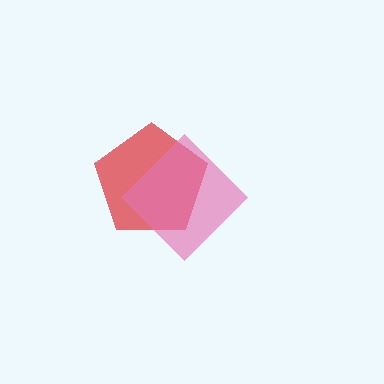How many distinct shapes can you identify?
There are 2 distinct shapes: a red pentagon, a pink diamond.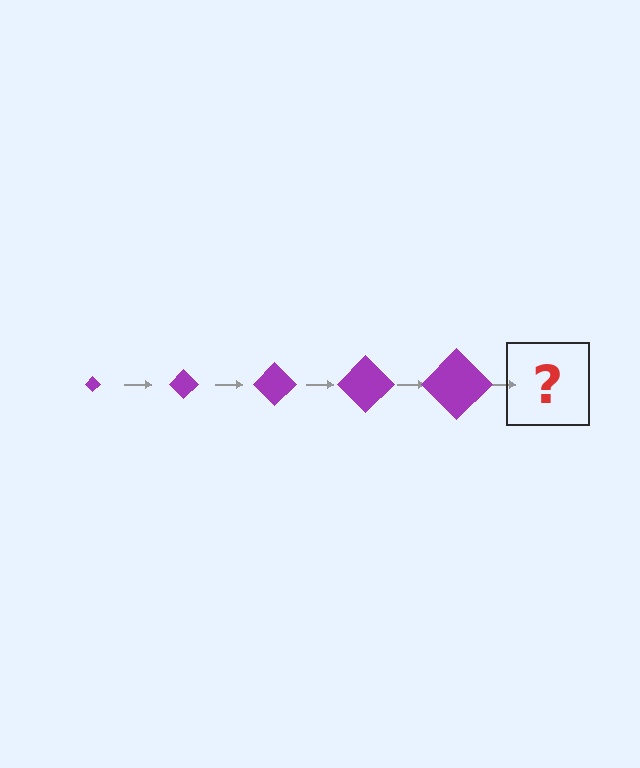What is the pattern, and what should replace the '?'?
The pattern is that the diamond gets progressively larger each step. The '?' should be a purple diamond, larger than the previous one.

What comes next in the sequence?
The next element should be a purple diamond, larger than the previous one.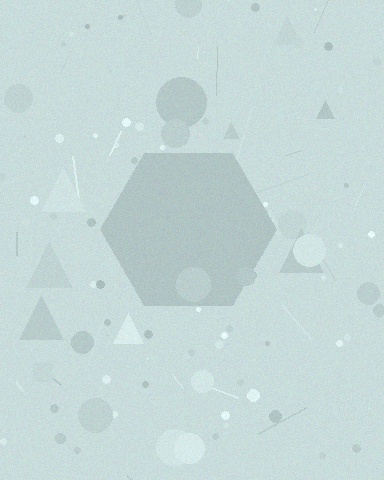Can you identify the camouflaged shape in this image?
The camouflaged shape is a hexagon.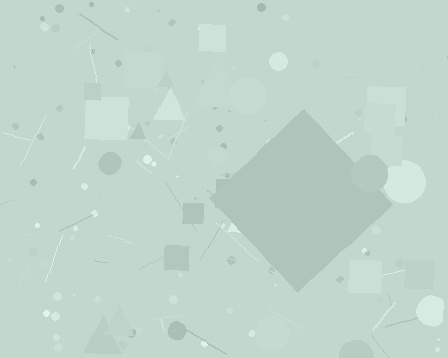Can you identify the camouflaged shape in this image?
The camouflaged shape is a diamond.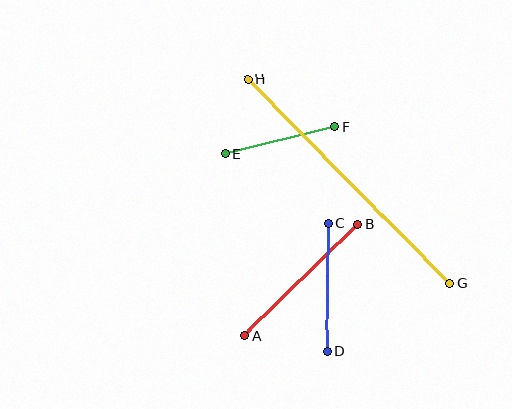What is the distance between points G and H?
The distance is approximately 287 pixels.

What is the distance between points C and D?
The distance is approximately 128 pixels.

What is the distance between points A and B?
The distance is approximately 160 pixels.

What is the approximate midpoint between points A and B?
The midpoint is at approximately (301, 280) pixels.